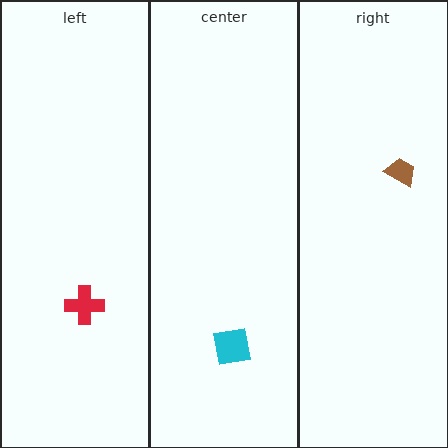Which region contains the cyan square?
The center region.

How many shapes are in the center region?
1.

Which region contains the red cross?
The left region.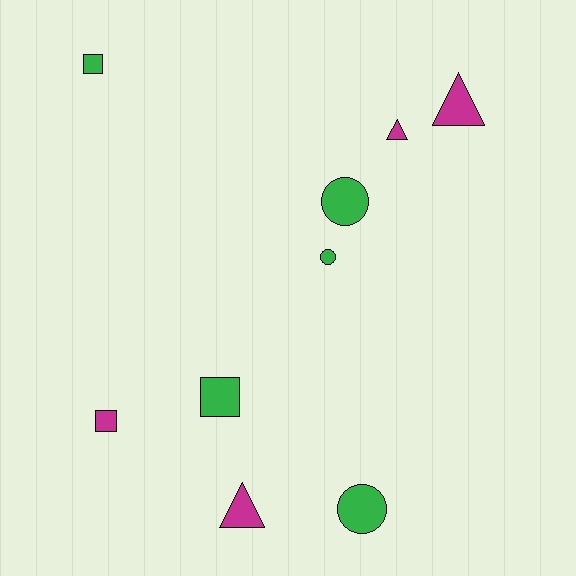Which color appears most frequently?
Green, with 5 objects.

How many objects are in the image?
There are 9 objects.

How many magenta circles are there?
There are no magenta circles.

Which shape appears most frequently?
Circle, with 3 objects.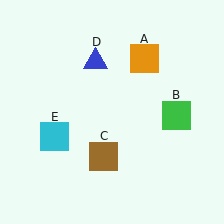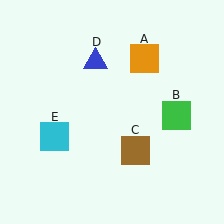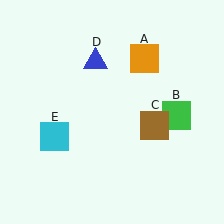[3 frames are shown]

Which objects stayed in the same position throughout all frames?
Orange square (object A) and green square (object B) and blue triangle (object D) and cyan square (object E) remained stationary.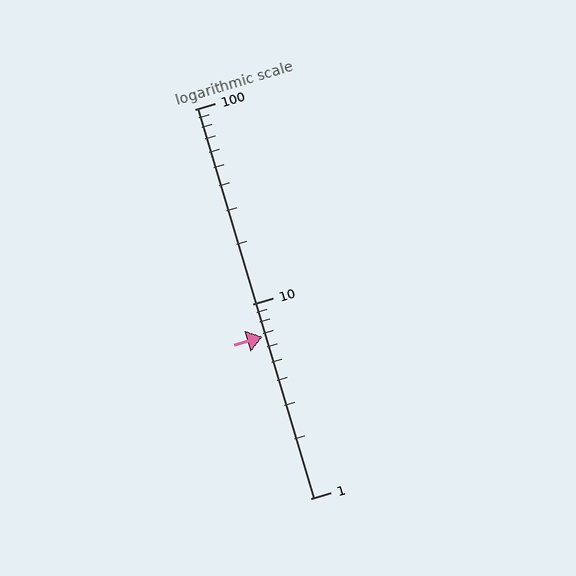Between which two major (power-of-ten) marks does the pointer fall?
The pointer is between 1 and 10.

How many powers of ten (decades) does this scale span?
The scale spans 2 decades, from 1 to 100.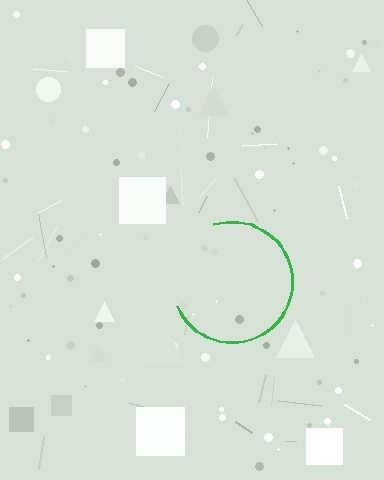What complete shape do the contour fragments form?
The contour fragments form a circle.